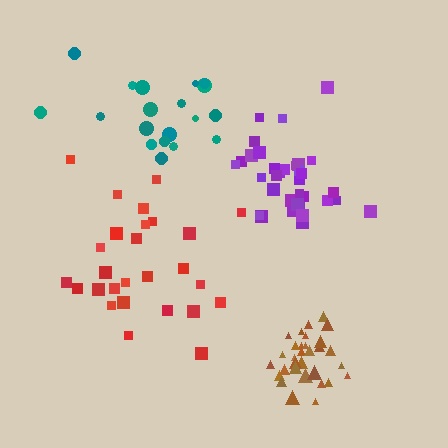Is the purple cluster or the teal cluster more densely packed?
Purple.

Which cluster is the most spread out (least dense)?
Teal.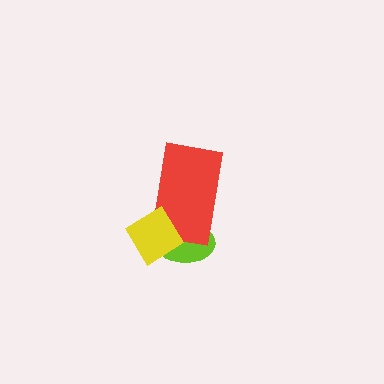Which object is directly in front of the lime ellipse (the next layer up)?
The red rectangle is directly in front of the lime ellipse.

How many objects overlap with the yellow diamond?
2 objects overlap with the yellow diamond.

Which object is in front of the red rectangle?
The yellow diamond is in front of the red rectangle.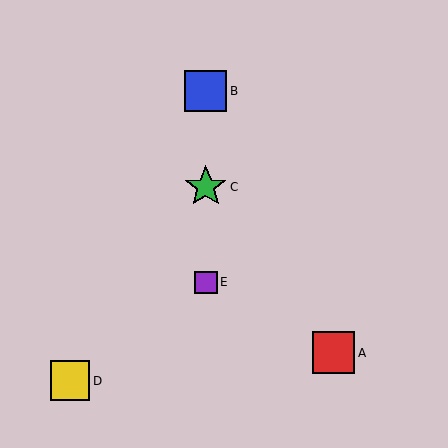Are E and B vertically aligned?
Yes, both are at x≈206.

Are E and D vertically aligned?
No, E is at x≈206 and D is at x≈70.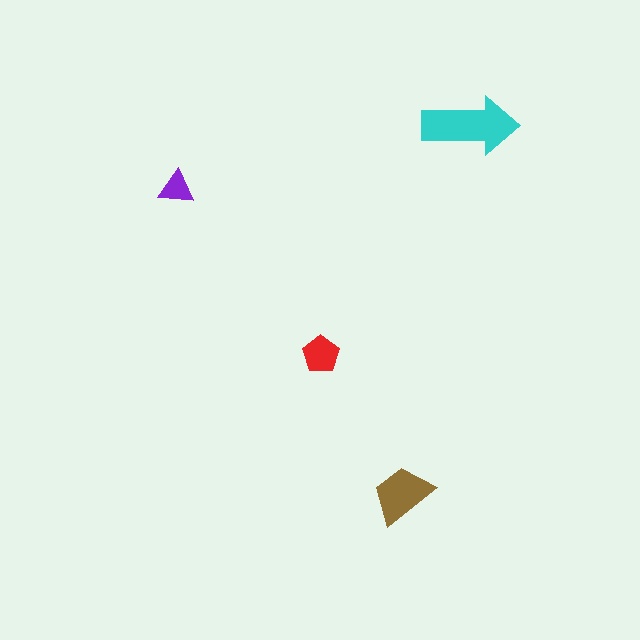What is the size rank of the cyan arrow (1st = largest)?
1st.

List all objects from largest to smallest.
The cyan arrow, the brown trapezoid, the red pentagon, the purple triangle.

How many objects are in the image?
There are 4 objects in the image.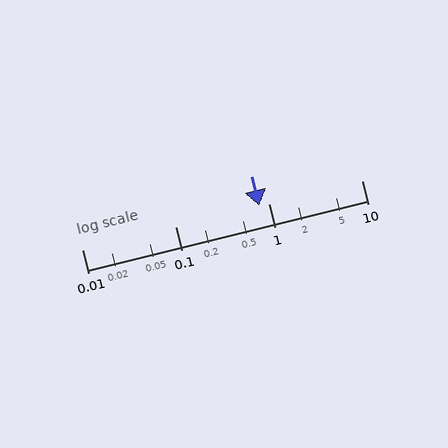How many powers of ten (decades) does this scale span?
The scale spans 3 decades, from 0.01 to 10.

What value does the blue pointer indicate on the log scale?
The pointer indicates approximately 0.8.